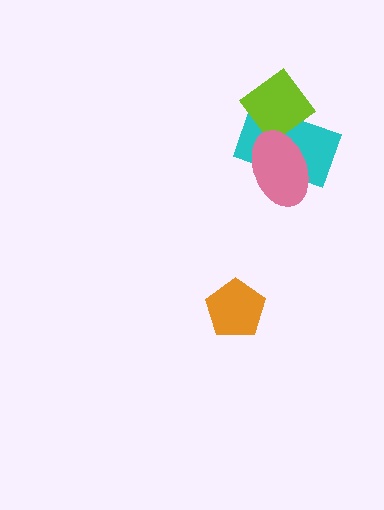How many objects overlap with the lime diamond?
2 objects overlap with the lime diamond.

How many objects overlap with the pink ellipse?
2 objects overlap with the pink ellipse.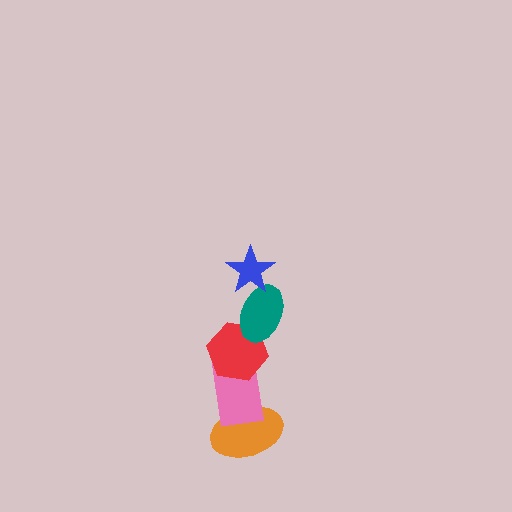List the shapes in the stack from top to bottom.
From top to bottom: the blue star, the teal ellipse, the red hexagon, the pink rectangle, the orange ellipse.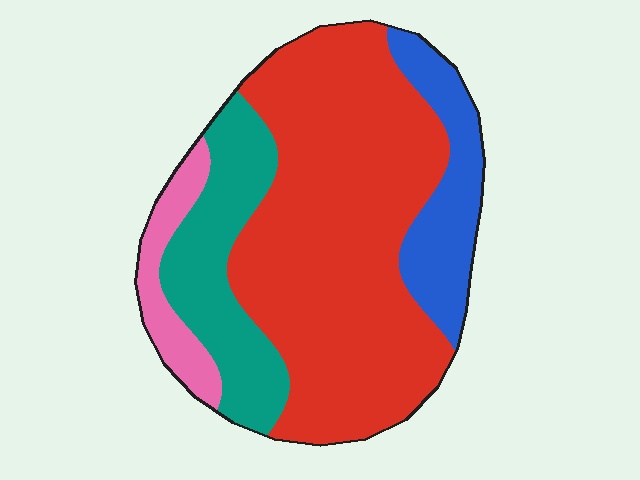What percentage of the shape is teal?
Teal covers about 20% of the shape.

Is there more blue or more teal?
Teal.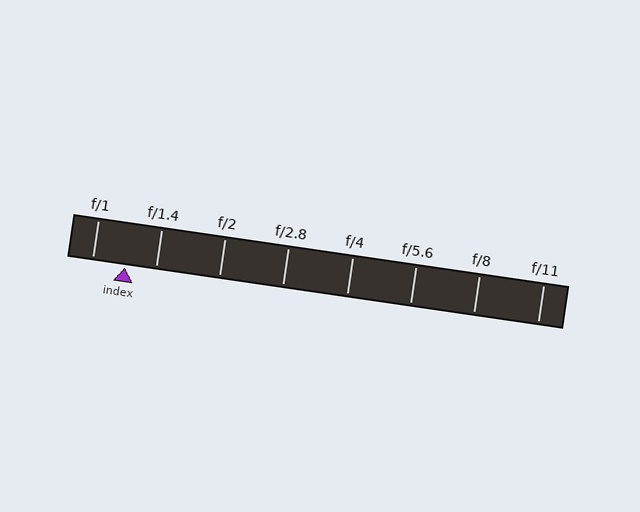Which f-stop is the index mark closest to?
The index mark is closest to f/1.4.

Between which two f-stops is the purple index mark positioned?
The index mark is between f/1 and f/1.4.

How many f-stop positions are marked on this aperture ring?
There are 8 f-stop positions marked.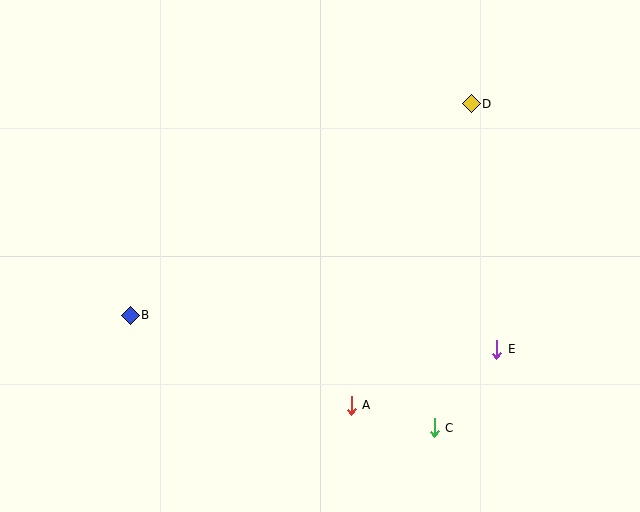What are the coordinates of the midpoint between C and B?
The midpoint between C and B is at (282, 371).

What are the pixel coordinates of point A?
Point A is at (351, 405).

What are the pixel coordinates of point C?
Point C is at (434, 428).